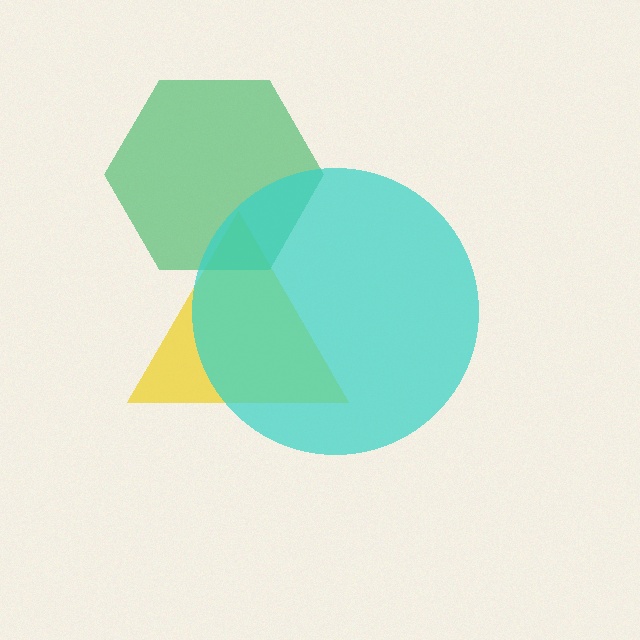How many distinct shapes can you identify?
There are 3 distinct shapes: a yellow triangle, a green hexagon, a cyan circle.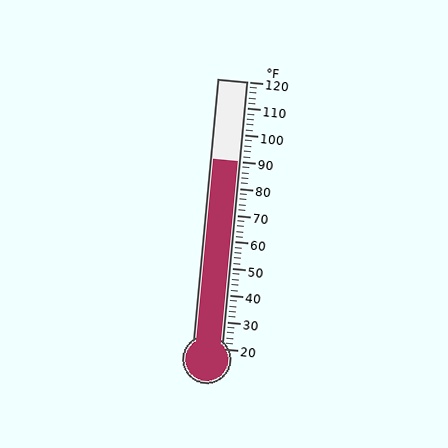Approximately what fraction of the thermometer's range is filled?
The thermometer is filled to approximately 70% of its range.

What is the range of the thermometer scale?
The thermometer scale ranges from 20°F to 120°F.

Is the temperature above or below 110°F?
The temperature is below 110°F.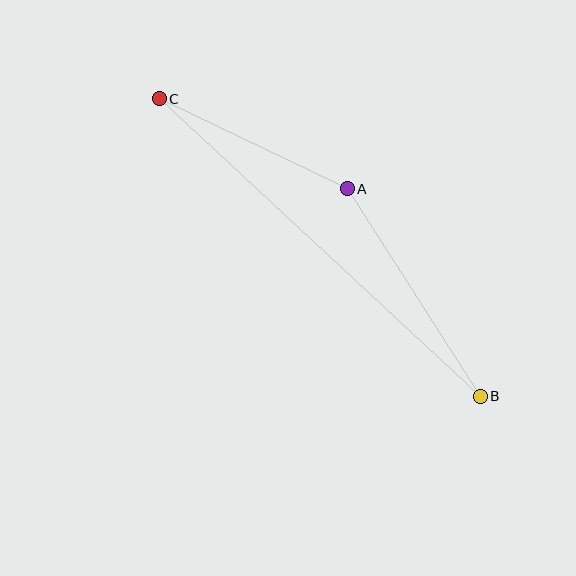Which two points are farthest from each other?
Points B and C are farthest from each other.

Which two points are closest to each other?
Points A and C are closest to each other.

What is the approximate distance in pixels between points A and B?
The distance between A and B is approximately 246 pixels.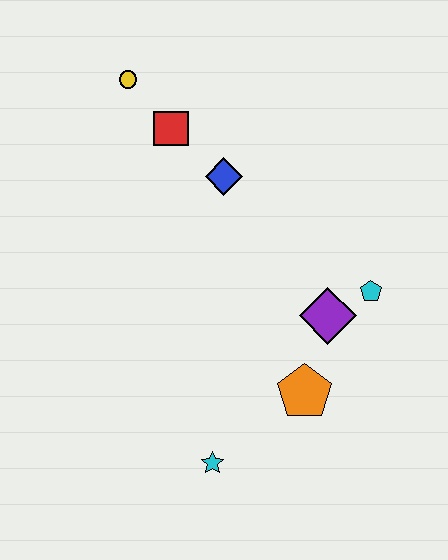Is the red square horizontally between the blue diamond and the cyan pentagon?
No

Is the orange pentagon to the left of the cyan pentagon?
Yes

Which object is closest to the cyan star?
The orange pentagon is closest to the cyan star.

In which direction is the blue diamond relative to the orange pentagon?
The blue diamond is above the orange pentagon.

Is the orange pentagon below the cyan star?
No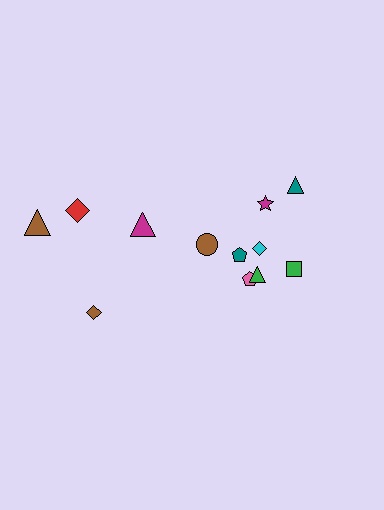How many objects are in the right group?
There are 8 objects.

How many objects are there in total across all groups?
There are 12 objects.